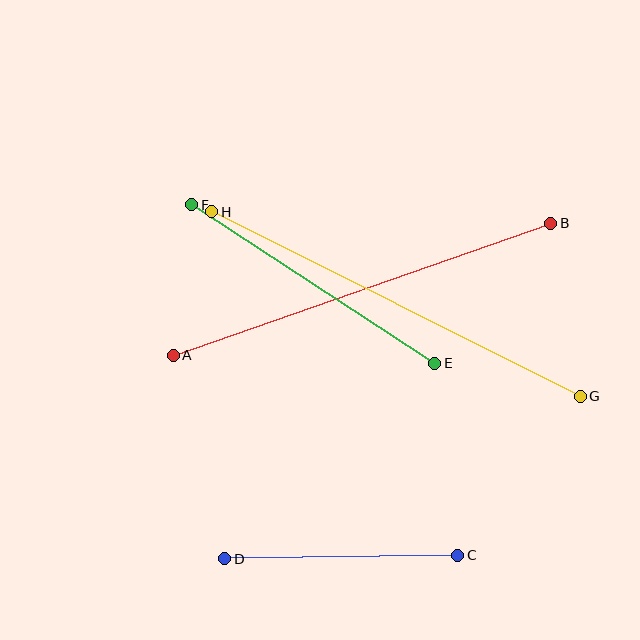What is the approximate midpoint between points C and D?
The midpoint is at approximately (341, 557) pixels.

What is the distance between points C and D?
The distance is approximately 233 pixels.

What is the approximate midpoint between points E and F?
The midpoint is at approximately (313, 284) pixels.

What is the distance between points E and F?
The distance is approximately 290 pixels.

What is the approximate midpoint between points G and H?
The midpoint is at approximately (396, 304) pixels.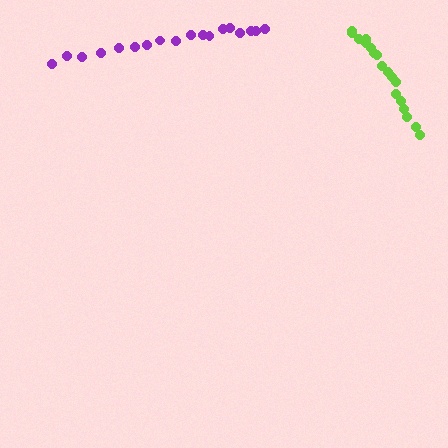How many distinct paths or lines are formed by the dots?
There are 2 distinct paths.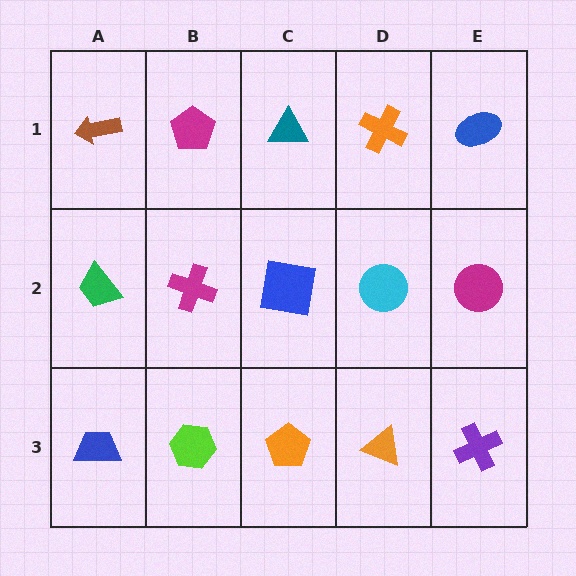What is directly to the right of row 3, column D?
A purple cross.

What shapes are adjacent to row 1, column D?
A cyan circle (row 2, column D), a teal triangle (row 1, column C), a blue ellipse (row 1, column E).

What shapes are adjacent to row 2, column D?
An orange cross (row 1, column D), an orange triangle (row 3, column D), a blue square (row 2, column C), a magenta circle (row 2, column E).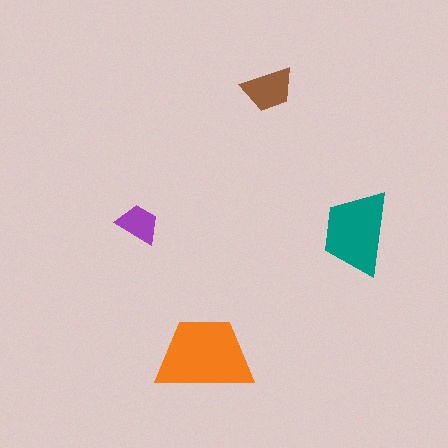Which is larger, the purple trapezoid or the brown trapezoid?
The brown one.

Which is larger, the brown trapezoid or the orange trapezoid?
The orange one.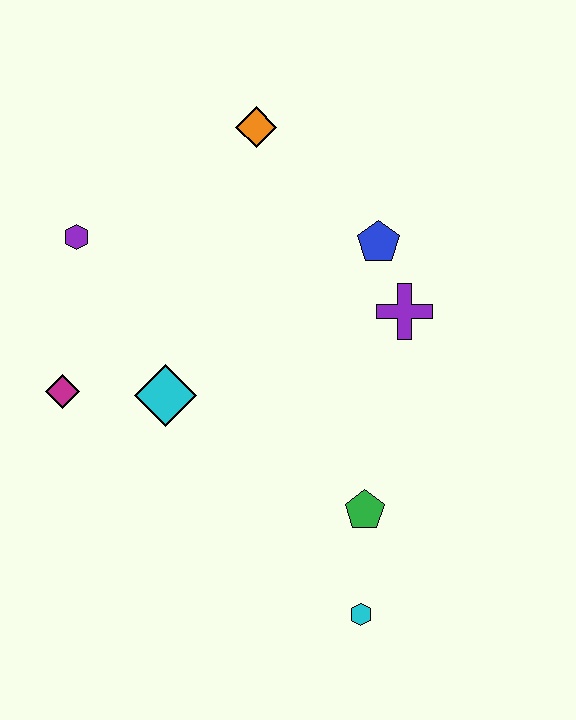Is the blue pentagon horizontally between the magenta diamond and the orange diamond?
No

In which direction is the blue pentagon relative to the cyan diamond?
The blue pentagon is to the right of the cyan diamond.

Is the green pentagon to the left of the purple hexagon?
No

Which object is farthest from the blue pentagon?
The cyan hexagon is farthest from the blue pentagon.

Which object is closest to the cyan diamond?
The magenta diamond is closest to the cyan diamond.